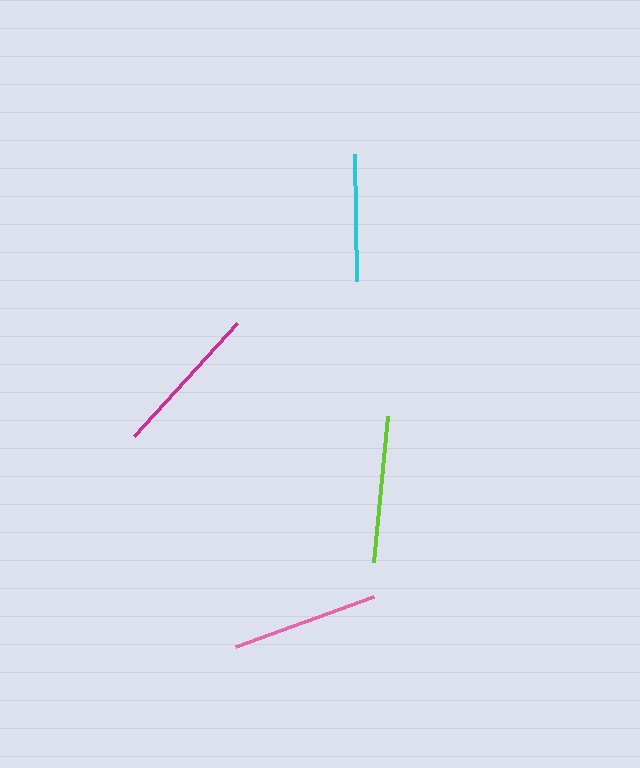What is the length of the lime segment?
The lime segment is approximately 146 pixels long.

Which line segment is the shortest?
The cyan line is the shortest at approximately 127 pixels.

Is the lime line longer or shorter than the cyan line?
The lime line is longer than the cyan line.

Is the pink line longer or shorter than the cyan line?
The pink line is longer than the cyan line.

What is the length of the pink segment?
The pink segment is approximately 146 pixels long.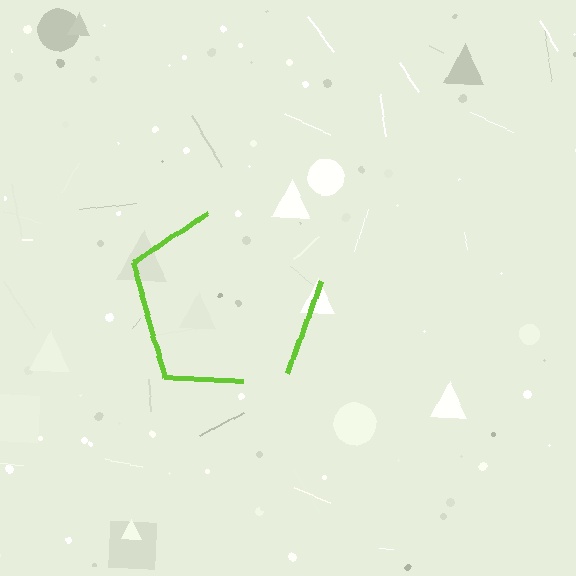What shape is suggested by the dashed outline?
The dashed outline suggests a pentagon.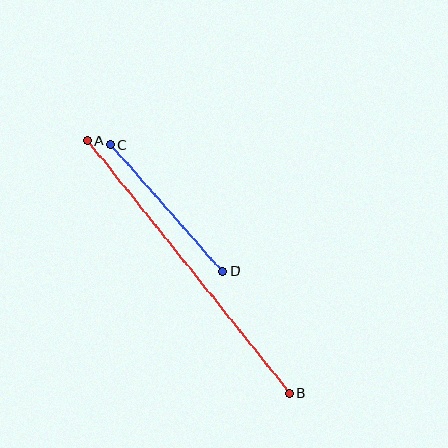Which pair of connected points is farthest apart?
Points A and B are farthest apart.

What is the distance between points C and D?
The distance is approximately 169 pixels.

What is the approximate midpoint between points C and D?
The midpoint is at approximately (166, 208) pixels.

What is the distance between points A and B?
The distance is approximately 324 pixels.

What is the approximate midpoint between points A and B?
The midpoint is at approximately (188, 267) pixels.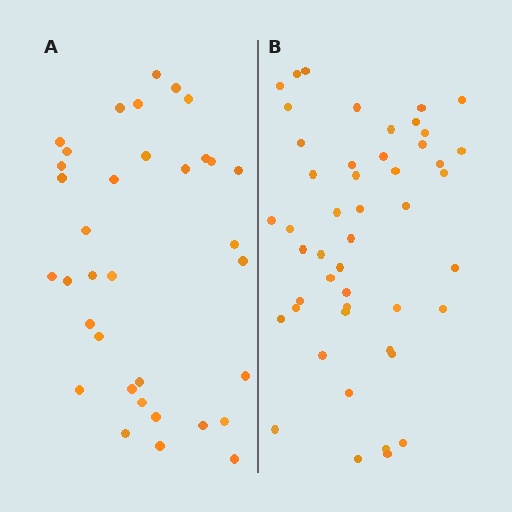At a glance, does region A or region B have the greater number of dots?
Region B (the right region) has more dots.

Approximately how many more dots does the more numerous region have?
Region B has approximately 15 more dots than region A.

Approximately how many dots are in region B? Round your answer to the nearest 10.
About 50 dots. (The exact count is 48, which rounds to 50.)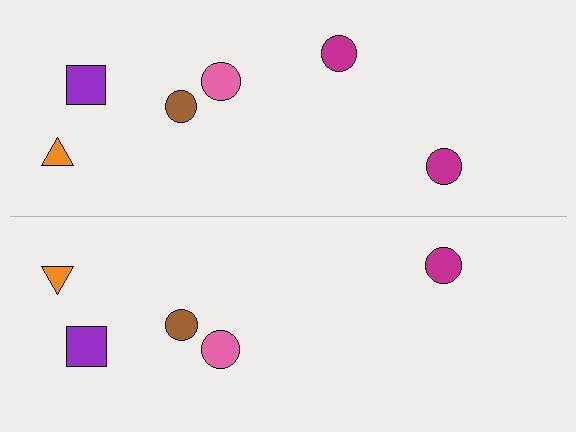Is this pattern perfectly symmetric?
No, the pattern is not perfectly symmetric. A magenta circle is missing from the bottom side.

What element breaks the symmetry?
A magenta circle is missing from the bottom side.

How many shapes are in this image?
There are 11 shapes in this image.